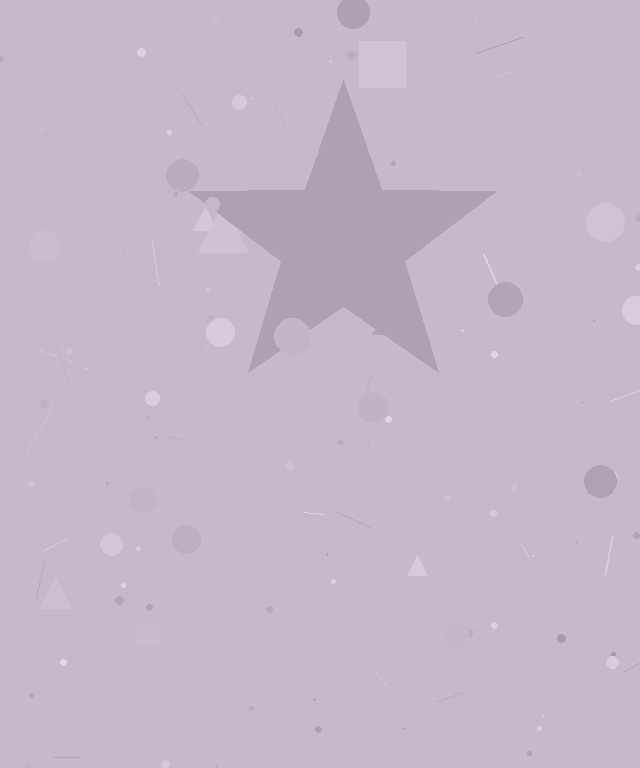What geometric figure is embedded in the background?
A star is embedded in the background.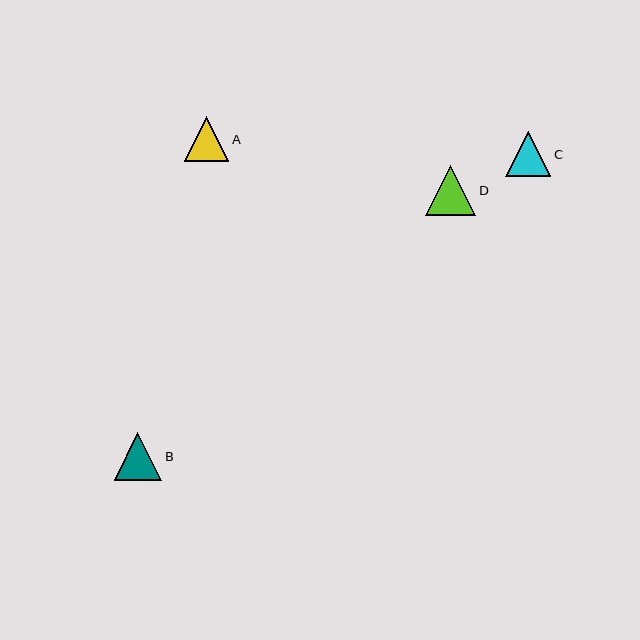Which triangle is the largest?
Triangle D is the largest with a size of approximately 50 pixels.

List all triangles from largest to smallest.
From largest to smallest: D, B, C, A.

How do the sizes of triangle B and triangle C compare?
Triangle B and triangle C are approximately the same size.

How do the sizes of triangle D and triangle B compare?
Triangle D and triangle B are approximately the same size.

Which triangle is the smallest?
Triangle A is the smallest with a size of approximately 45 pixels.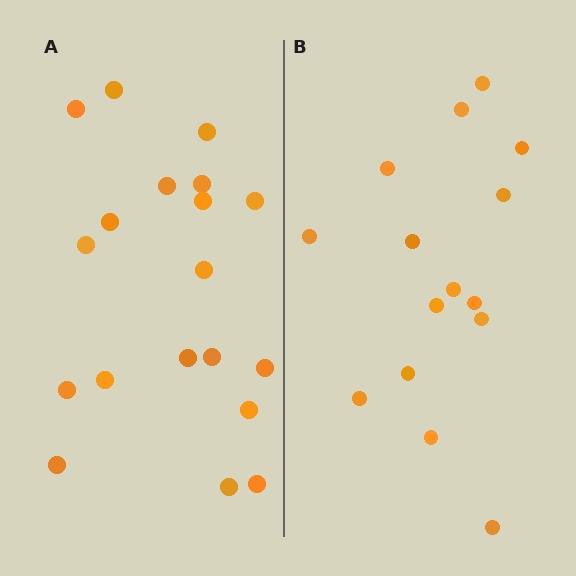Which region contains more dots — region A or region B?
Region A (the left region) has more dots.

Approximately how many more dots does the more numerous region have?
Region A has about 4 more dots than region B.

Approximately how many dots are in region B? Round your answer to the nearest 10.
About 20 dots. (The exact count is 15, which rounds to 20.)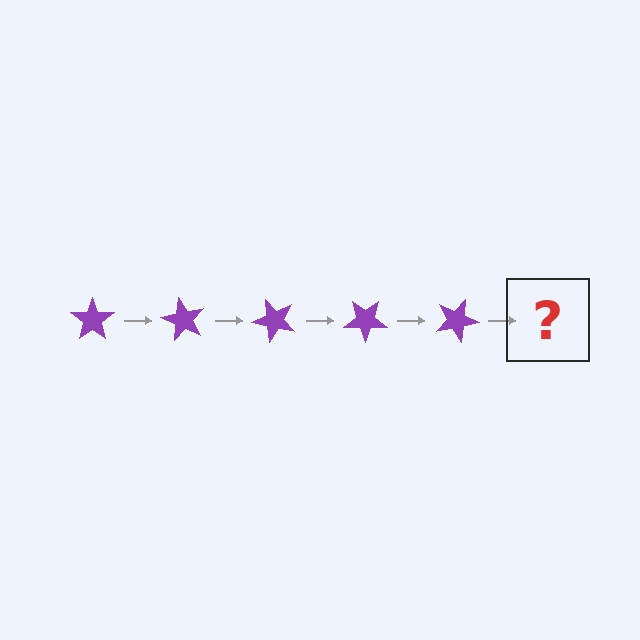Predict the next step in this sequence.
The next step is a purple star rotated 300 degrees.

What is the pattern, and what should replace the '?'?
The pattern is that the star rotates 60 degrees each step. The '?' should be a purple star rotated 300 degrees.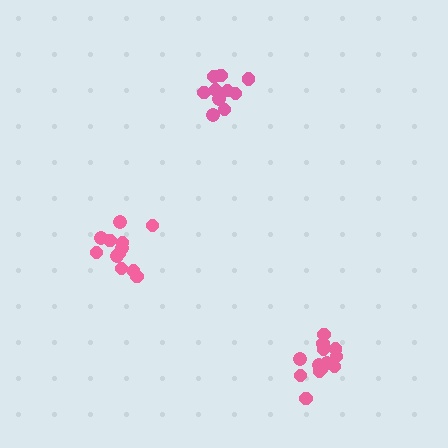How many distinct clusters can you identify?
There are 3 distinct clusters.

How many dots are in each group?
Group 1: 12 dots, Group 2: 13 dots, Group 3: 10 dots (35 total).